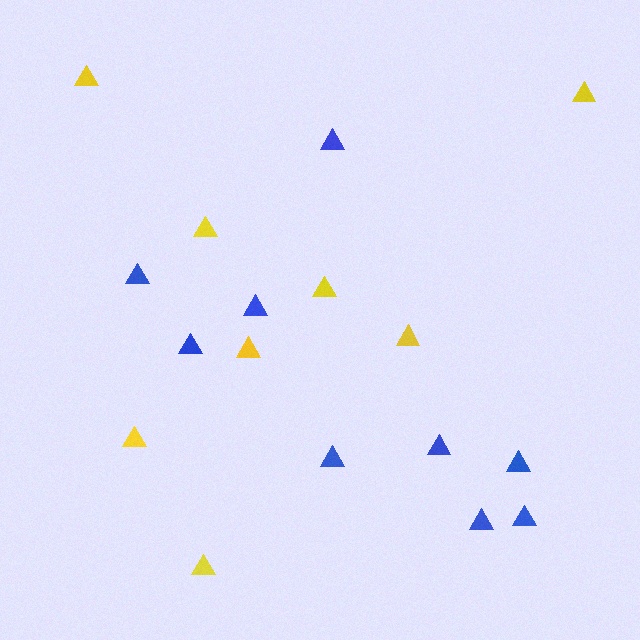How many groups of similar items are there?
There are 2 groups: one group of blue triangles (9) and one group of yellow triangles (8).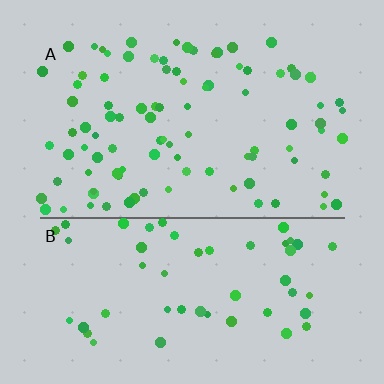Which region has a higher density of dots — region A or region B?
A (the top).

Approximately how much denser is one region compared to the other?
Approximately 1.7× — region A over region B.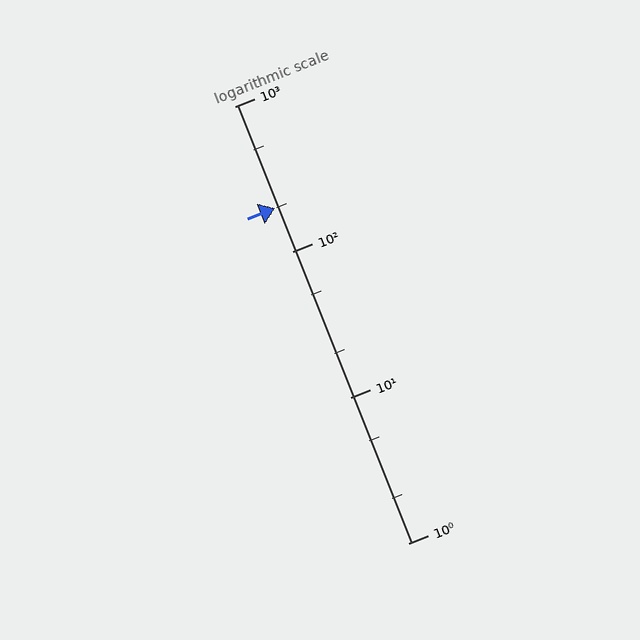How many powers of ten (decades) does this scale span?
The scale spans 3 decades, from 1 to 1000.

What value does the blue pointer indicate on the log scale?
The pointer indicates approximately 200.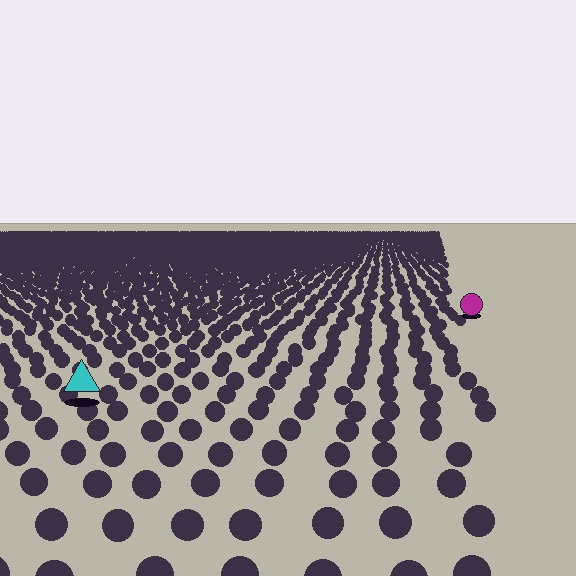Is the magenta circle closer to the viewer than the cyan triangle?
No. The cyan triangle is closer — you can tell from the texture gradient: the ground texture is coarser near it.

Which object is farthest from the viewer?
The magenta circle is farthest from the viewer. It appears smaller and the ground texture around it is denser.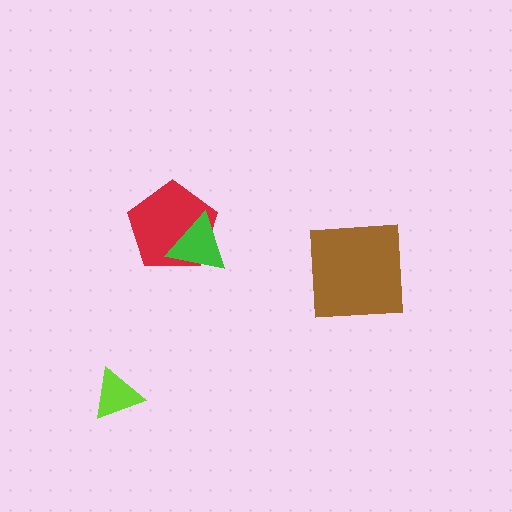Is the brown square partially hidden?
No, no other shape covers it.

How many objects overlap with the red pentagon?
1 object overlaps with the red pentagon.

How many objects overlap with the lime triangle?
0 objects overlap with the lime triangle.